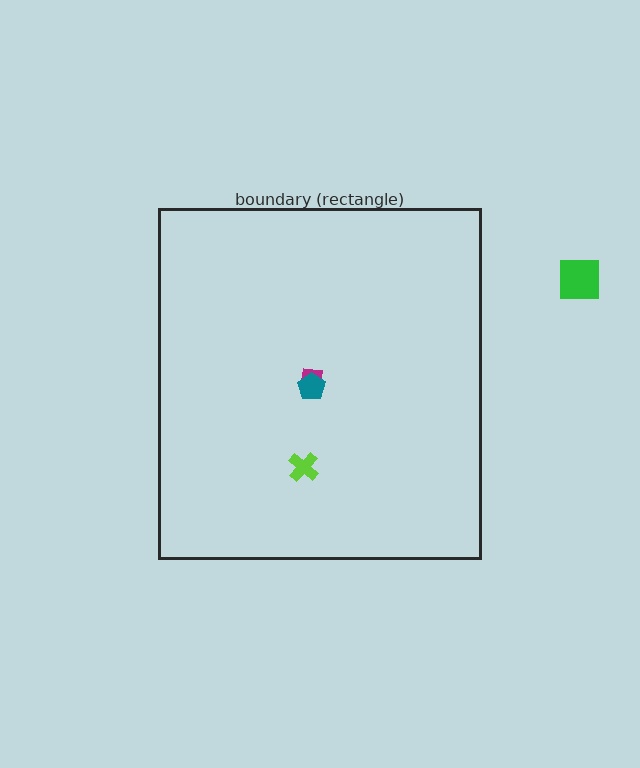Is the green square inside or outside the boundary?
Outside.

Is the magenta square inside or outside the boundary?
Inside.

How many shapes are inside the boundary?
3 inside, 1 outside.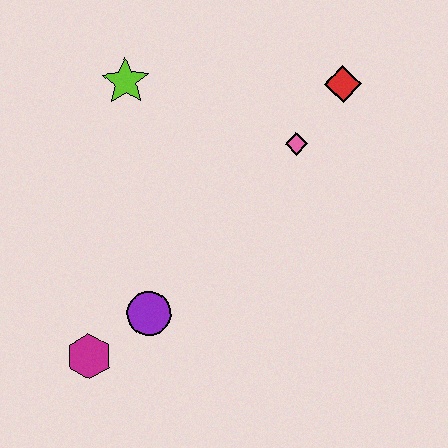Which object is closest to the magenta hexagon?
The purple circle is closest to the magenta hexagon.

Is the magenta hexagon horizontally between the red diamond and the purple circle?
No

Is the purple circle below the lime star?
Yes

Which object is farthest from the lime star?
The magenta hexagon is farthest from the lime star.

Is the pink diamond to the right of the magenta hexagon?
Yes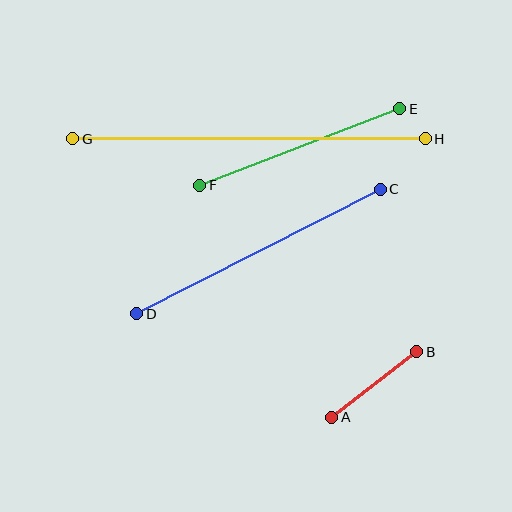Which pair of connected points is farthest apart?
Points G and H are farthest apart.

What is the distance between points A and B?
The distance is approximately 107 pixels.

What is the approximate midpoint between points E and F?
The midpoint is at approximately (300, 147) pixels.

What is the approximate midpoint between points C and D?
The midpoint is at approximately (258, 251) pixels.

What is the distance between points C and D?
The distance is approximately 274 pixels.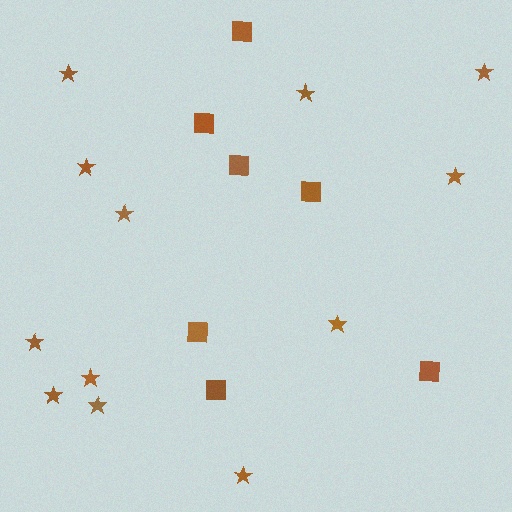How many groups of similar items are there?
There are 2 groups: one group of stars (12) and one group of squares (7).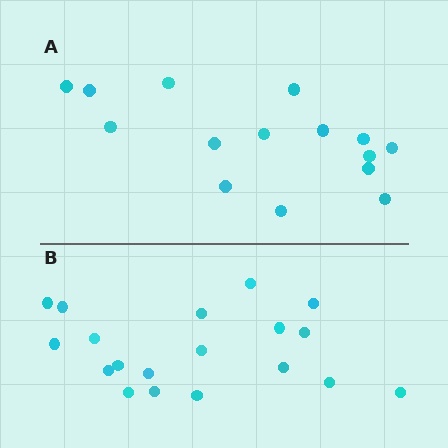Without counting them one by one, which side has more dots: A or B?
Region B (the bottom region) has more dots.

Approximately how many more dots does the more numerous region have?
Region B has about 4 more dots than region A.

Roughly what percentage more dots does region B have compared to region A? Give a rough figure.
About 25% more.